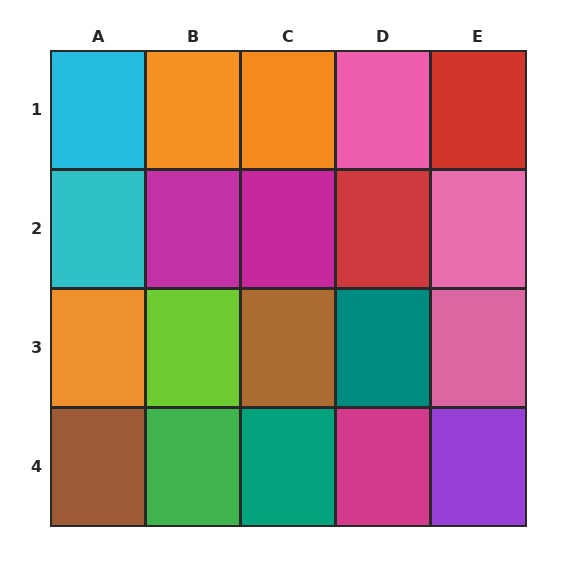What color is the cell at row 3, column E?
Pink.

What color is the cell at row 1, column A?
Cyan.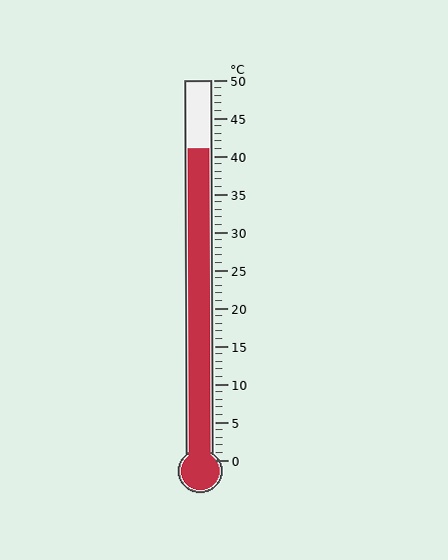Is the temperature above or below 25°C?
The temperature is above 25°C.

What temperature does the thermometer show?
The thermometer shows approximately 41°C.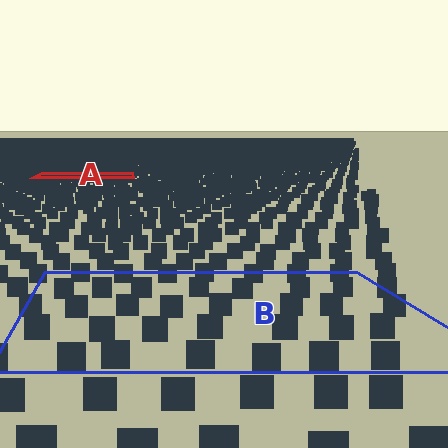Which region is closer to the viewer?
Region B is closer. The texture elements there are larger and more spread out.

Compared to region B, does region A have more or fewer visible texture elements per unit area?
Region A has more texture elements per unit area — they are packed more densely because it is farther away.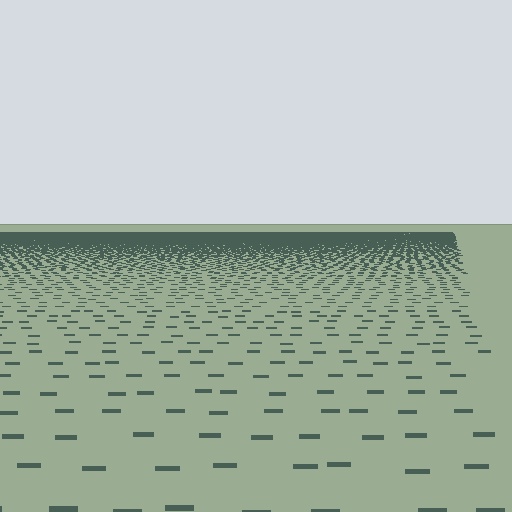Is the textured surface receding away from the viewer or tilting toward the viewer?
The surface is receding away from the viewer. Texture elements get smaller and denser toward the top.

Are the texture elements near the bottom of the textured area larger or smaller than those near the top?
Larger. Near the bottom, elements are closer to the viewer and appear at a bigger on-screen size.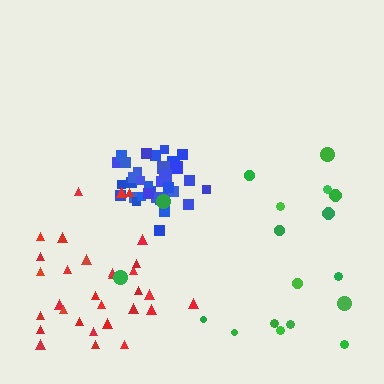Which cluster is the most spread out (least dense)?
Green.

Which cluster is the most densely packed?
Blue.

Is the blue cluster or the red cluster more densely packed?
Blue.